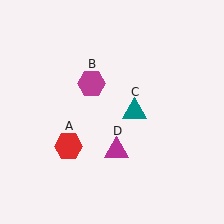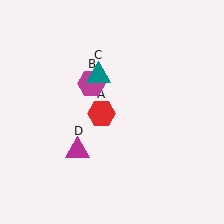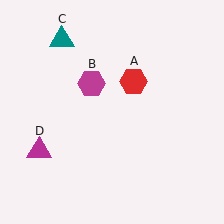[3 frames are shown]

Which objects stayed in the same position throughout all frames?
Magenta hexagon (object B) remained stationary.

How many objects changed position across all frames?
3 objects changed position: red hexagon (object A), teal triangle (object C), magenta triangle (object D).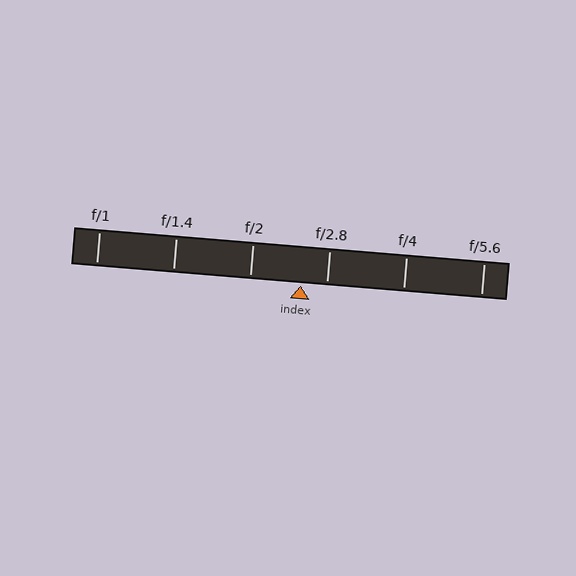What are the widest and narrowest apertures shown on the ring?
The widest aperture shown is f/1 and the narrowest is f/5.6.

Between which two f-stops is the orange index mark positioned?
The index mark is between f/2 and f/2.8.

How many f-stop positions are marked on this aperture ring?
There are 6 f-stop positions marked.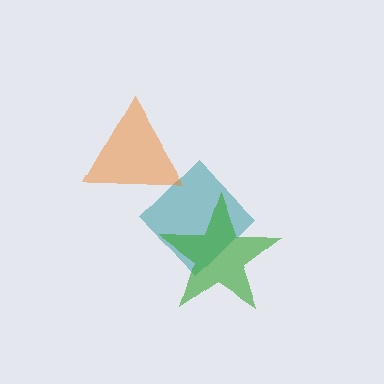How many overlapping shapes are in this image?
There are 3 overlapping shapes in the image.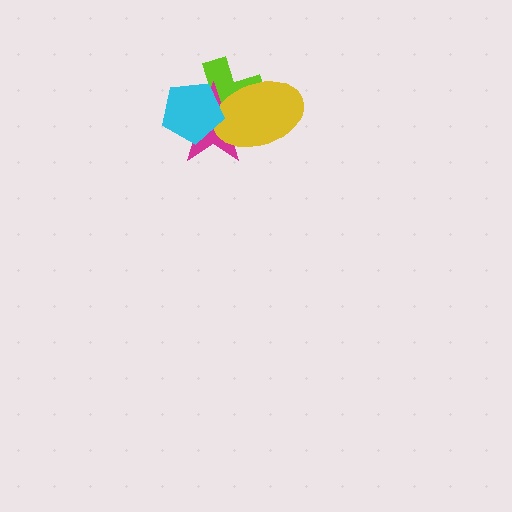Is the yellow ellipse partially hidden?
Yes, it is partially covered by another shape.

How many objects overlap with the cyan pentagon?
3 objects overlap with the cyan pentagon.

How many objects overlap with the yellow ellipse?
3 objects overlap with the yellow ellipse.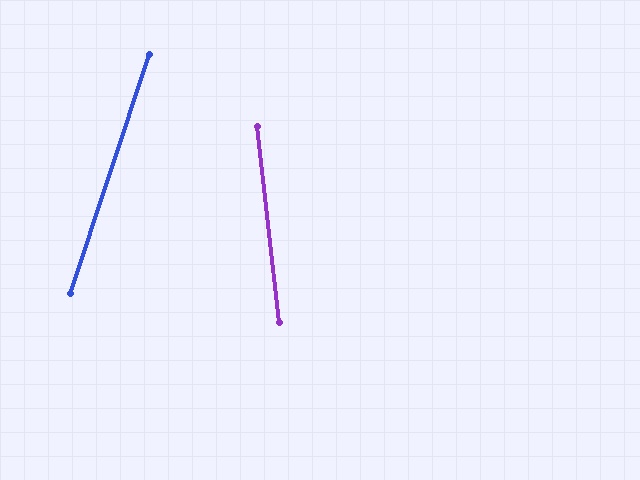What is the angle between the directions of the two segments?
Approximately 24 degrees.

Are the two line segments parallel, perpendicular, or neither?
Neither parallel nor perpendicular — they differ by about 24°.